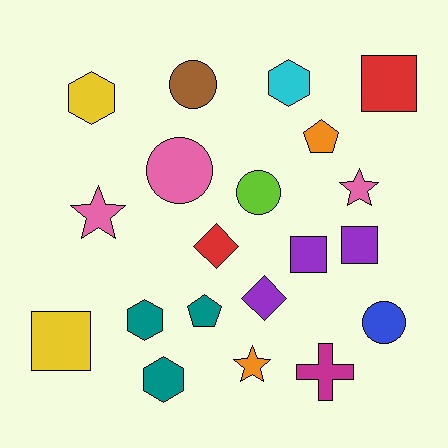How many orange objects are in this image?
There are 2 orange objects.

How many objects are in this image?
There are 20 objects.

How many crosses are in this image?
There is 1 cross.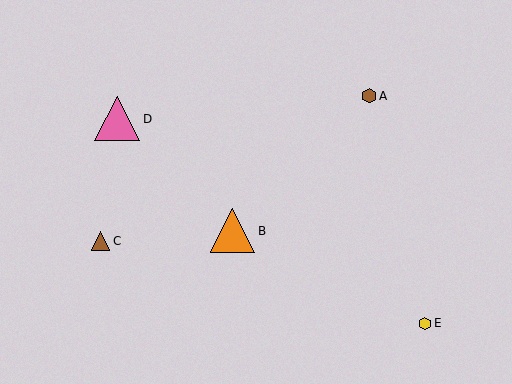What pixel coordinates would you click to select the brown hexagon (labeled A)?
Click at (369, 96) to select the brown hexagon A.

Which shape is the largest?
The pink triangle (labeled D) is the largest.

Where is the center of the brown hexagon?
The center of the brown hexagon is at (369, 96).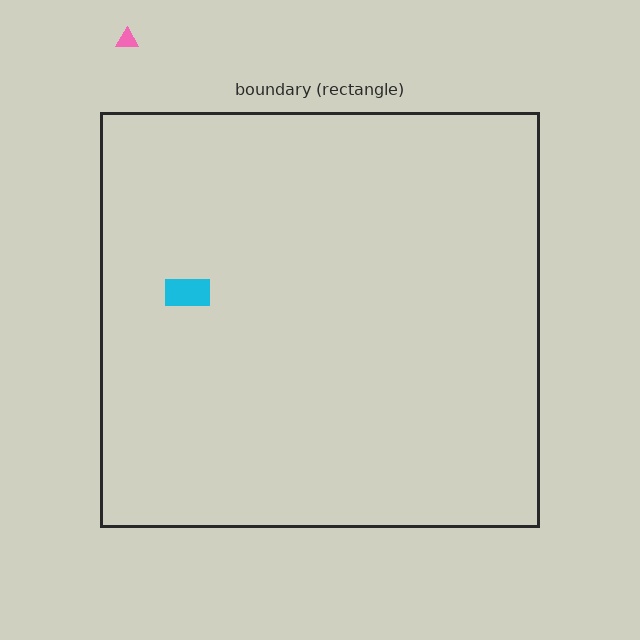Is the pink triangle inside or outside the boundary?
Outside.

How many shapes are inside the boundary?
1 inside, 1 outside.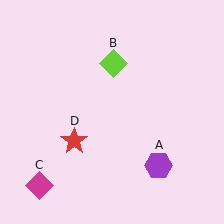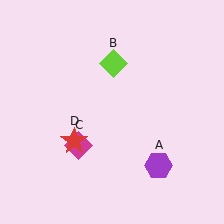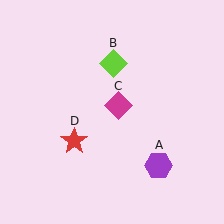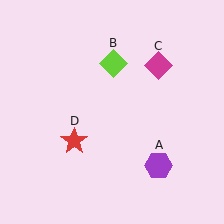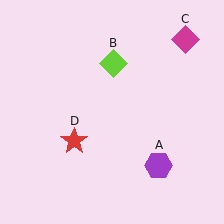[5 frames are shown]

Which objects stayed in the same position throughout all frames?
Purple hexagon (object A) and lime diamond (object B) and red star (object D) remained stationary.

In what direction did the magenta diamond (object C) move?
The magenta diamond (object C) moved up and to the right.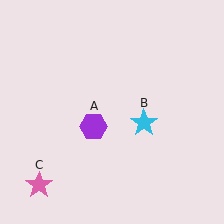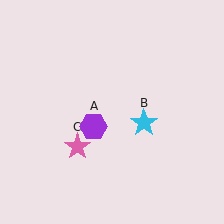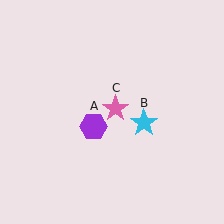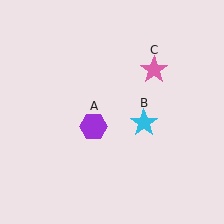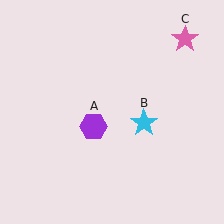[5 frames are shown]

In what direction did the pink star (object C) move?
The pink star (object C) moved up and to the right.